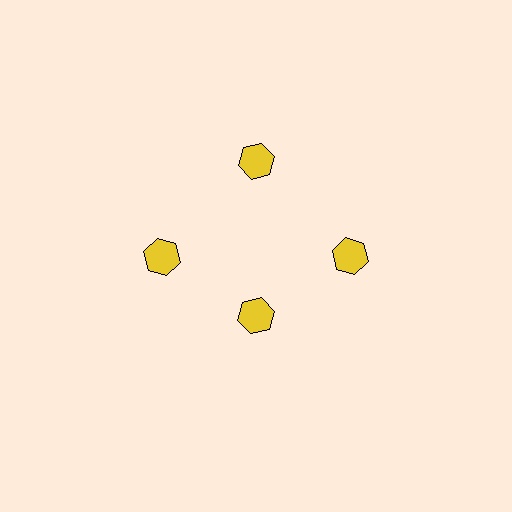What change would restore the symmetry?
The symmetry would be restored by moving it outward, back onto the ring so that all 4 hexagons sit at equal angles and equal distance from the center.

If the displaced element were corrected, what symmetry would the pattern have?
It would have 4-fold rotational symmetry — the pattern would map onto itself every 90 degrees.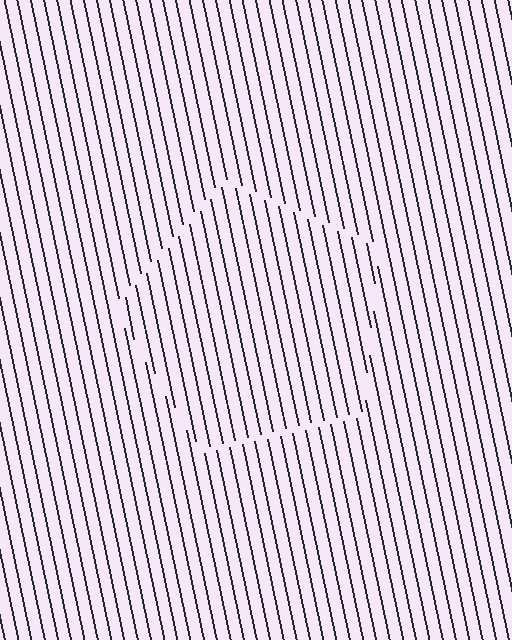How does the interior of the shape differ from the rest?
The interior of the shape contains the same grating, shifted by half a period — the contour is defined by the phase discontinuity where line-ends from the inner and outer gratings abut.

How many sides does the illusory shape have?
5 sides — the line-ends trace a pentagon.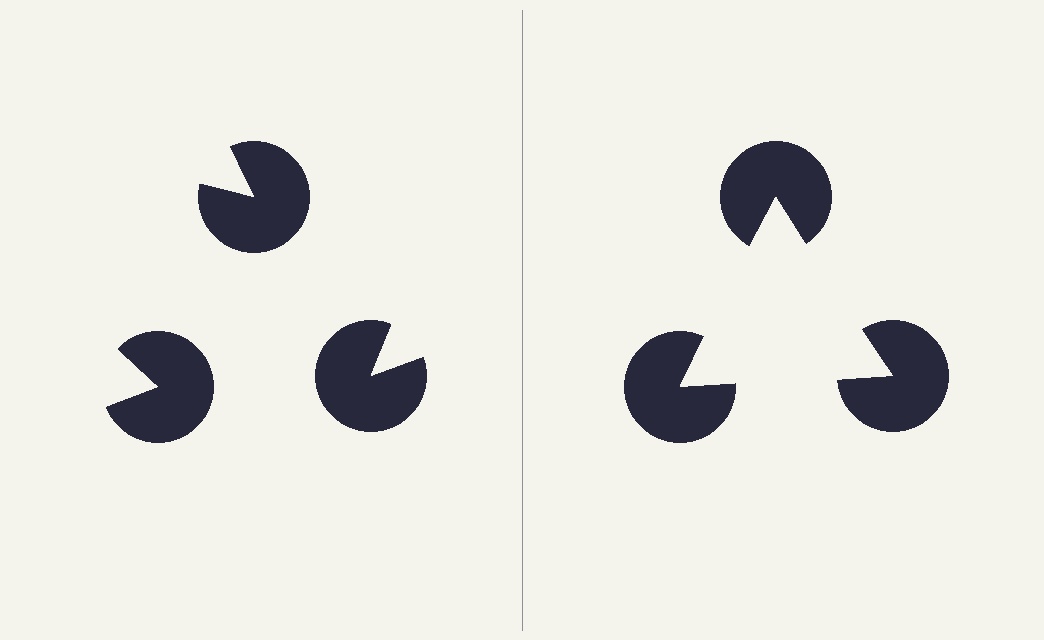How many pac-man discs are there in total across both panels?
6 — 3 on each side.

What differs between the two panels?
The pac-man discs are positioned identically on both sides; only the wedge orientations differ. On the right they align to a triangle; on the left they are misaligned.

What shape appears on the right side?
An illusory triangle.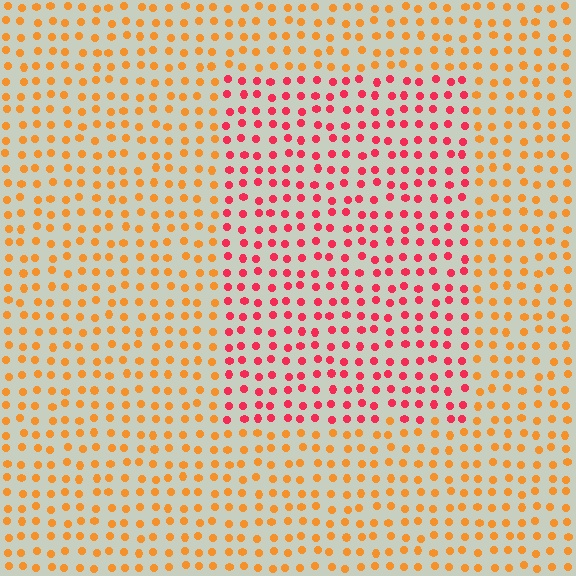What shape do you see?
I see a rectangle.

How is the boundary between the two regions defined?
The boundary is defined purely by a slight shift in hue (about 43 degrees). Spacing, size, and orientation are identical on both sides.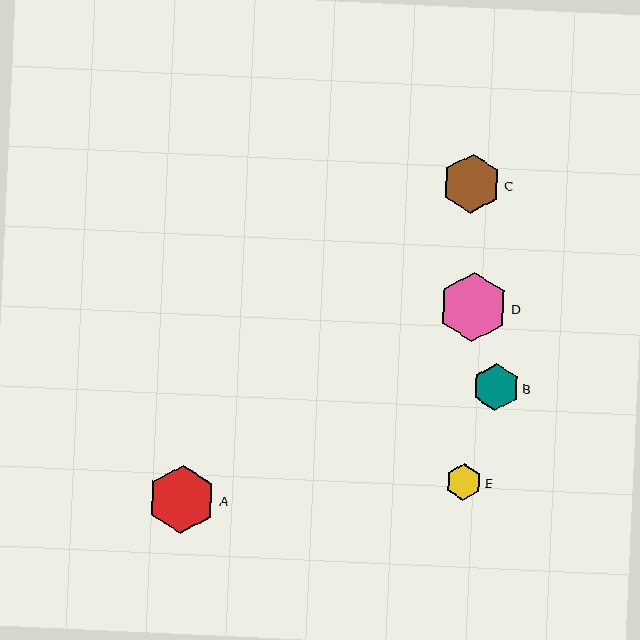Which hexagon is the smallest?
Hexagon E is the smallest with a size of approximately 36 pixels.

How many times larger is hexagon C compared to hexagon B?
Hexagon C is approximately 1.3 times the size of hexagon B.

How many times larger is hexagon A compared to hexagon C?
Hexagon A is approximately 1.1 times the size of hexagon C.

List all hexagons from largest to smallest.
From largest to smallest: D, A, C, B, E.